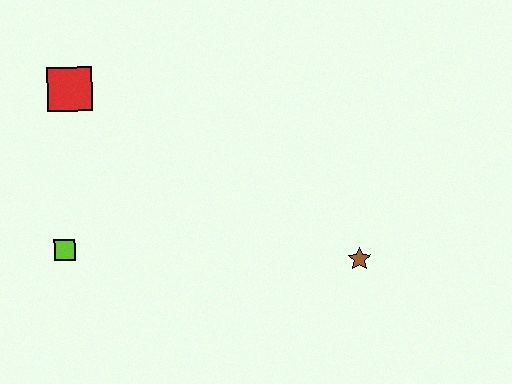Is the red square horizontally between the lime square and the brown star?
Yes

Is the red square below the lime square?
No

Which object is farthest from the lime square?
The brown star is farthest from the lime square.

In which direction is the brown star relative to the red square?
The brown star is to the right of the red square.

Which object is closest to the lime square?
The red square is closest to the lime square.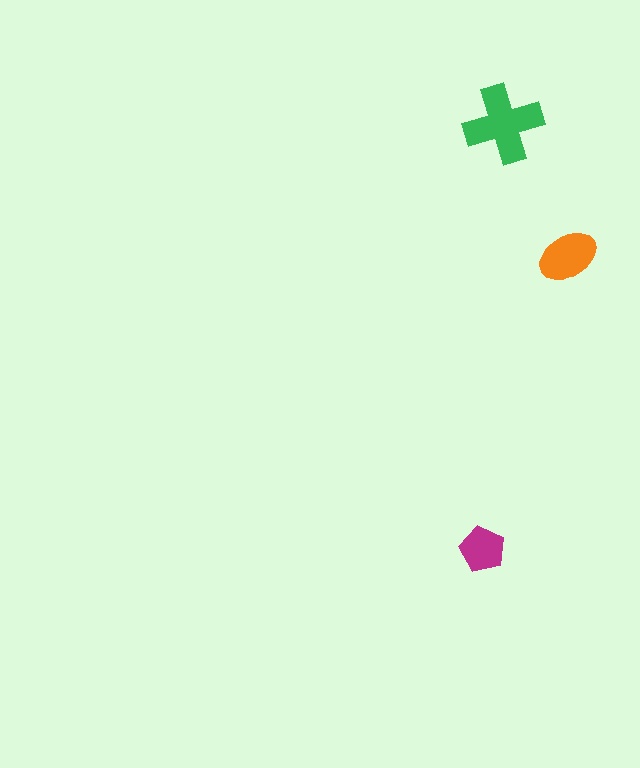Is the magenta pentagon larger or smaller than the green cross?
Smaller.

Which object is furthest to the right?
The orange ellipse is rightmost.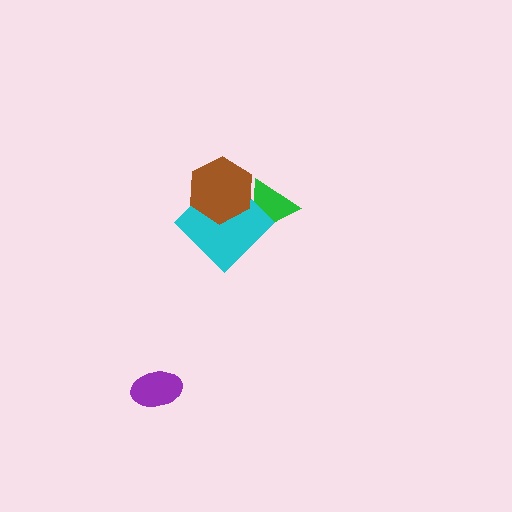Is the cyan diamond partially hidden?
Yes, it is partially covered by another shape.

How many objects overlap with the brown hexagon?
2 objects overlap with the brown hexagon.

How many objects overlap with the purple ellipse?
0 objects overlap with the purple ellipse.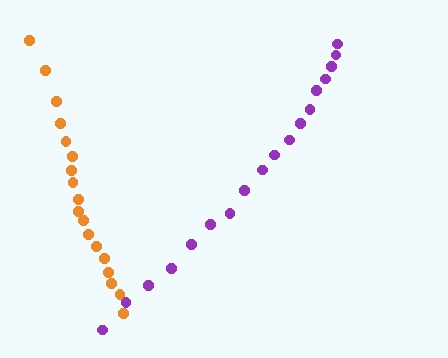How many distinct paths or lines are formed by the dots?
There are 2 distinct paths.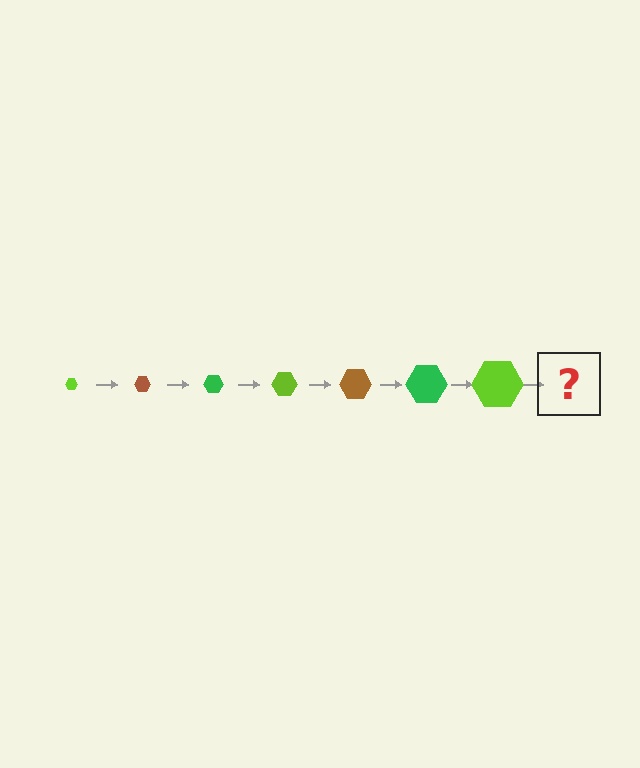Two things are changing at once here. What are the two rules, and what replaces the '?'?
The two rules are that the hexagon grows larger each step and the color cycles through lime, brown, and green. The '?' should be a brown hexagon, larger than the previous one.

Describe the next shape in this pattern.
It should be a brown hexagon, larger than the previous one.